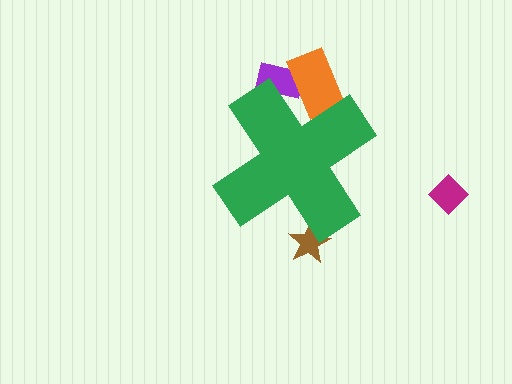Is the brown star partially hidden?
Yes, the brown star is partially hidden behind the green cross.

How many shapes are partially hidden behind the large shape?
3 shapes are partially hidden.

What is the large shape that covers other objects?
A green cross.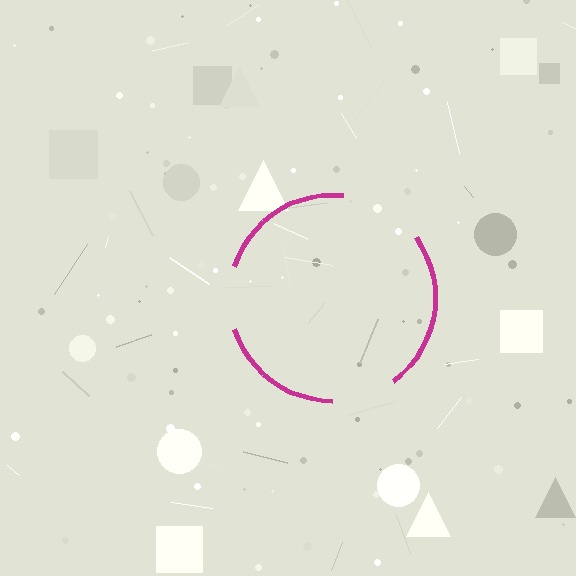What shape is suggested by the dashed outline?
The dashed outline suggests a circle.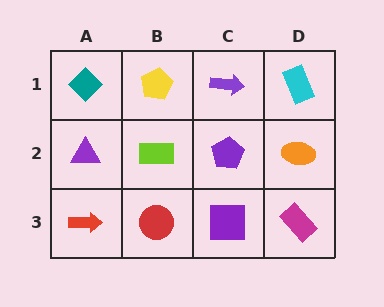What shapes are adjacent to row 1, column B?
A lime rectangle (row 2, column B), a teal diamond (row 1, column A), a purple arrow (row 1, column C).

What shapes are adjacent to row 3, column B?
A lime rectangle (row 2, column B), a red arrow (row 3, column A), a purple square (row 3, column C).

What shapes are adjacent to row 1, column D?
An orange ellipse (row 2, column D), a purple arrow (row 1, column C).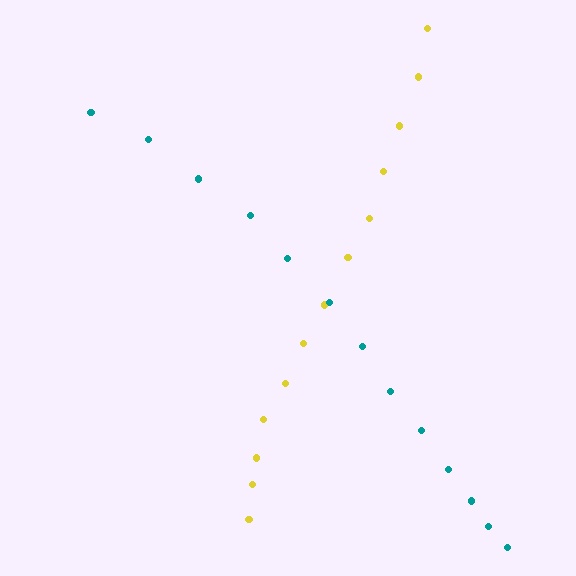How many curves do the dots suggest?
There are 2 distinct paths.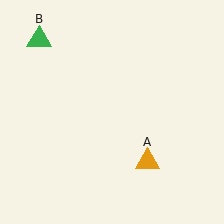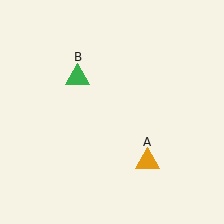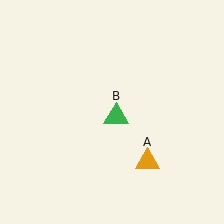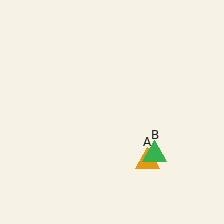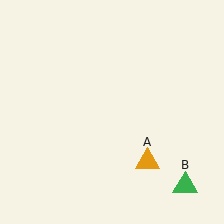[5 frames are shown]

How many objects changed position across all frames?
1 object changed position: green triangle (object B).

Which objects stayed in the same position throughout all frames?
Orange triangle (object A) remained stationary.